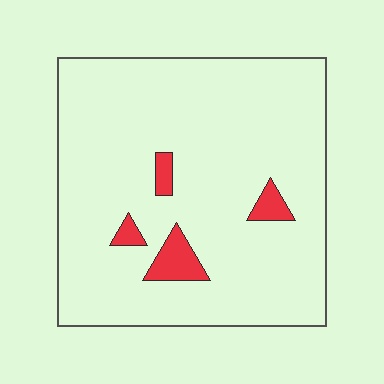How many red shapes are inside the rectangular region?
4.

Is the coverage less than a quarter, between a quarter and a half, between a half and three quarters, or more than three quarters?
Less than a quarter.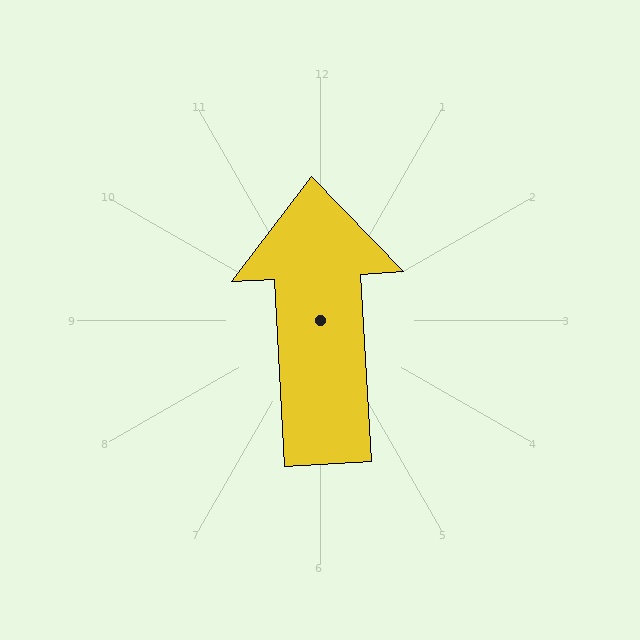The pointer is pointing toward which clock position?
Roughly 12 o'clock.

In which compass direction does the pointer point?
North.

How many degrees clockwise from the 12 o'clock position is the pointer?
Approximately 357 degrees.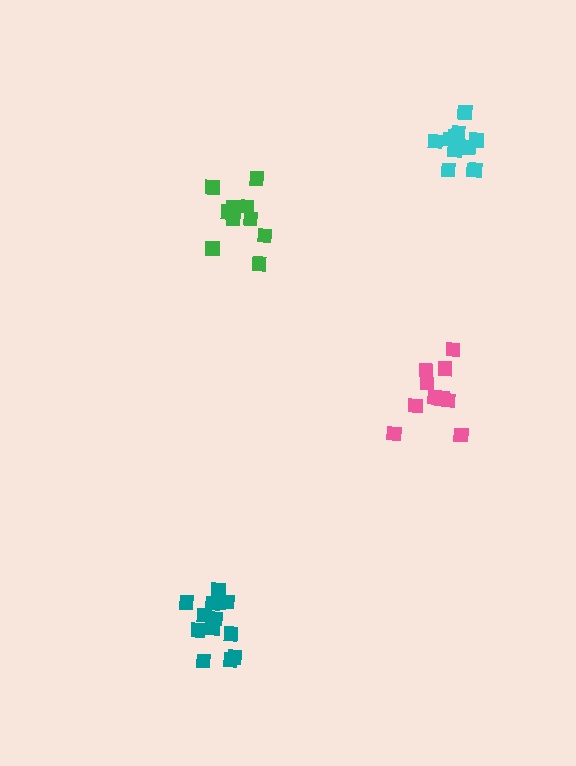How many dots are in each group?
Group 1: 13 dots, Group 2: 13 dots, Group 3: 10 dots, Group 4: 10 dots (46 total).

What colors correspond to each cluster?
The clusters are colored: cyan, teal, green, pink.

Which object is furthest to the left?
The green cluster is leftmost.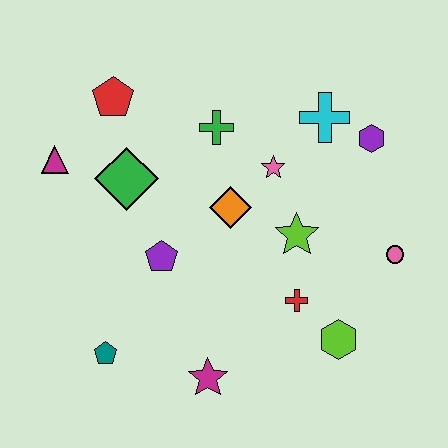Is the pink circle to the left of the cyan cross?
No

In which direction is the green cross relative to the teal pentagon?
The green cross is above the teal pentagon.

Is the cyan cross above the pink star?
Yes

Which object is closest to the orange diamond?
The pink star is closest to the orange diamond.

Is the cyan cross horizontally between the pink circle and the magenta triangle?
Yes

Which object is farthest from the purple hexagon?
The teal pentagon is farthest from the purple hexagon.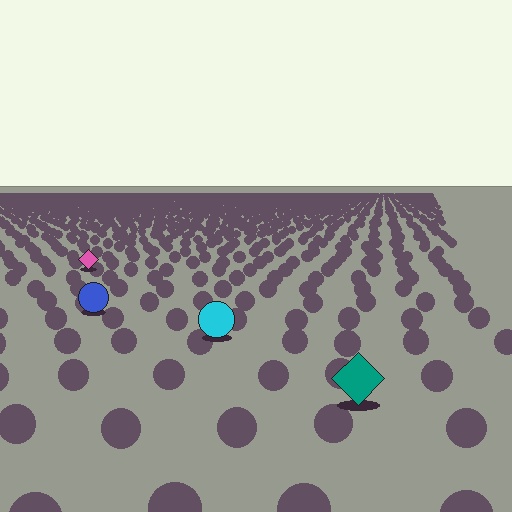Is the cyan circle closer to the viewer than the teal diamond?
No. The teal diamond is closer — you can tell from the texture gradient: the ground texture is coarser near it.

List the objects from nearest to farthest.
From nearest to farthest: the teal diamond, the cyan circle, the blue circle, the pink diamond.